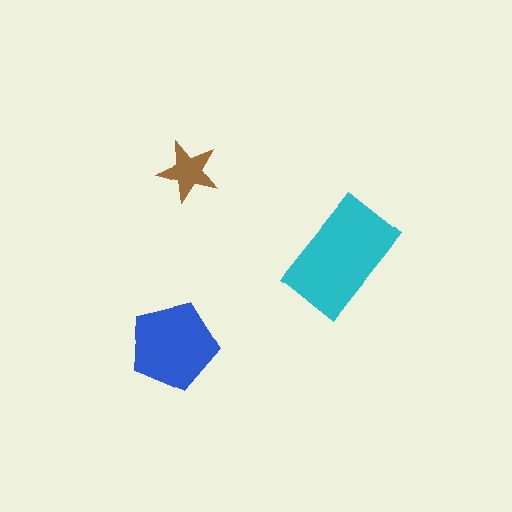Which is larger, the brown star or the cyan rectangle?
The cyan rectangle.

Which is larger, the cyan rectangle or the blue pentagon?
The cyan rectangle.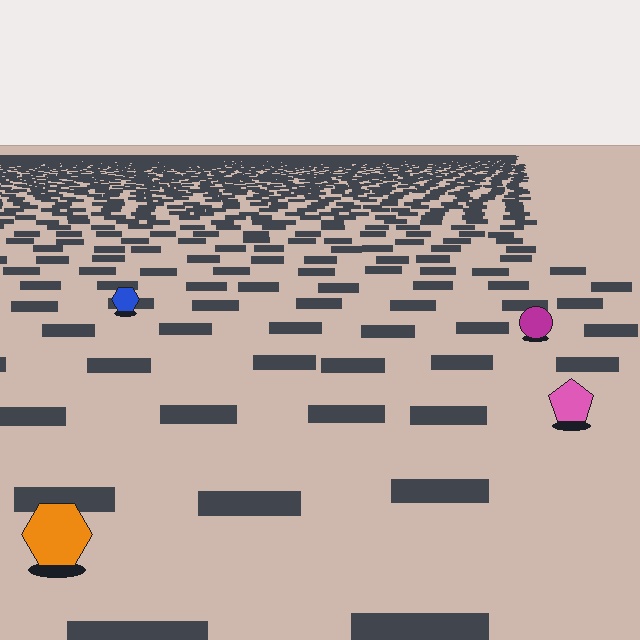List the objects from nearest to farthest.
From nearest to farthest: the orange hexagon, the pink pentagon, the magenta circle, the blue hexagon.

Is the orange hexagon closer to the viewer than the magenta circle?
Yes. The orange hexagon is closer — you can tell from the texture gradient: the ground texture is coarser near it.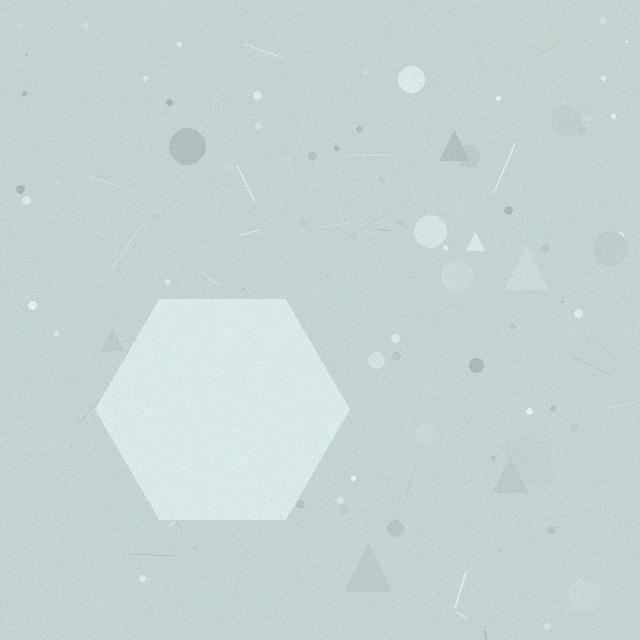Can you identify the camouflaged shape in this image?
The camouflaged shape is a hexagon.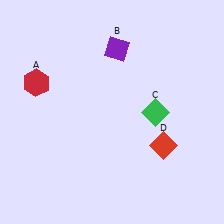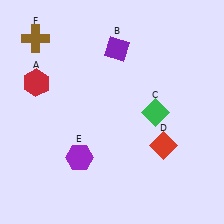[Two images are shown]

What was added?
A purple hexagon (E), a brown cross (F) were added in Image 2.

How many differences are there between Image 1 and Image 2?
There are 2 differences between the two images.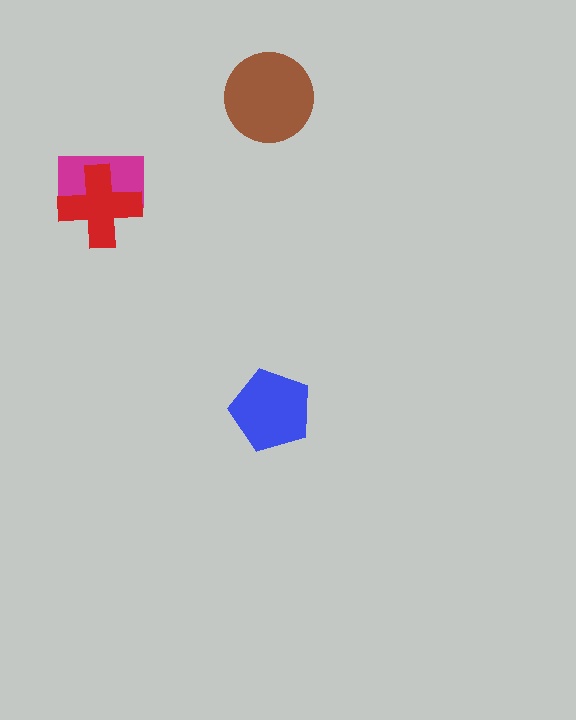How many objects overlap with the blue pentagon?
0 objects overlap with the blue pentagon.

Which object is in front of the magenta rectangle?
The red cross is in front of the magenta rectangle.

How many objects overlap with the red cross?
1 object overlaps with the red cross.